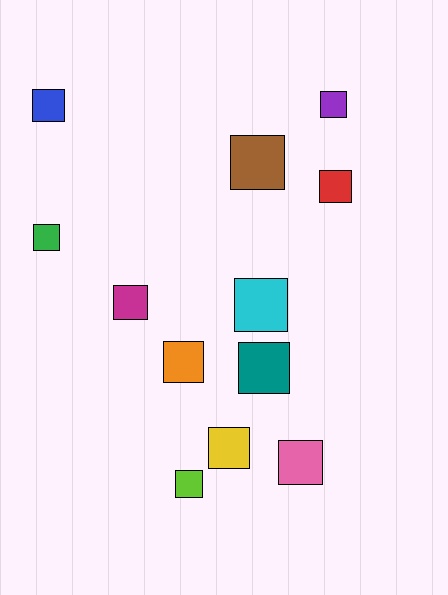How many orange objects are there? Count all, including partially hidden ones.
There is 1 orange object.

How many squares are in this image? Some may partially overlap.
There are 12 squares.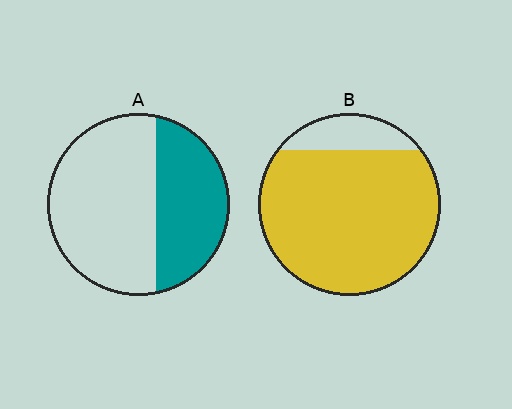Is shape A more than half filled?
No.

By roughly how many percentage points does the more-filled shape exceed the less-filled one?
By roughly 50 percentage points (B over A).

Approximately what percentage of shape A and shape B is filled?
A is approximately 40% and B is approximately 85%.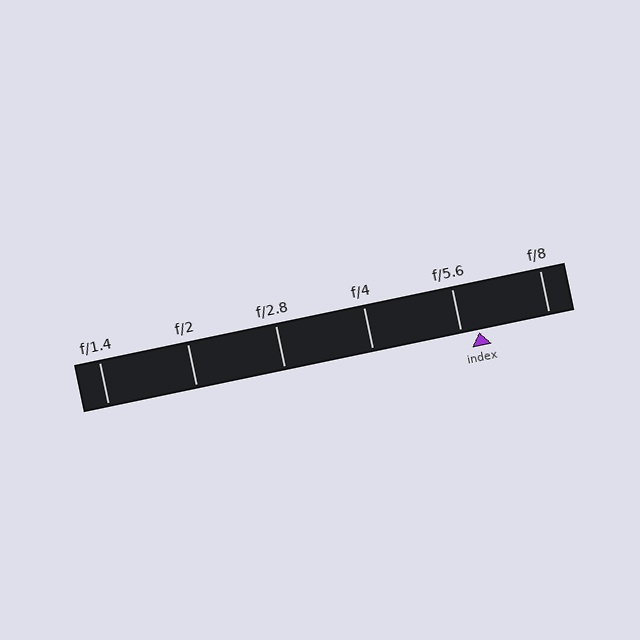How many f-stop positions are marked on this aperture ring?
There are 6 f-stop positions marked.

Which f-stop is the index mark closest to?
The index mark is closest to f/5.6.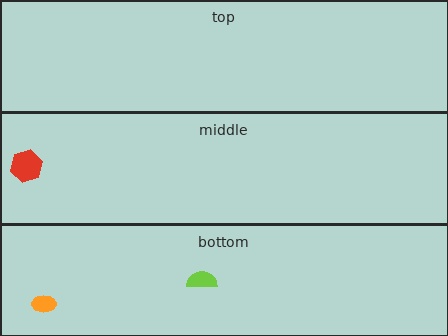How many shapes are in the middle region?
1.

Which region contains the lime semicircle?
The bottom region.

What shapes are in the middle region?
The red hexagon.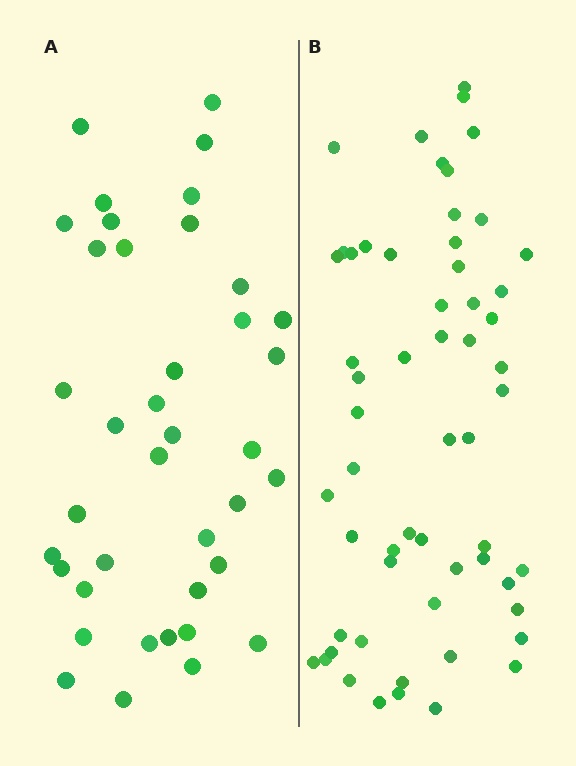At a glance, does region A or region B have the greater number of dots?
Region B (the right region) has more dots.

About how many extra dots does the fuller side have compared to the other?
Region B has approximately 20 more dots than region A.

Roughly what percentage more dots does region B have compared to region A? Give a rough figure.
About 50% more.